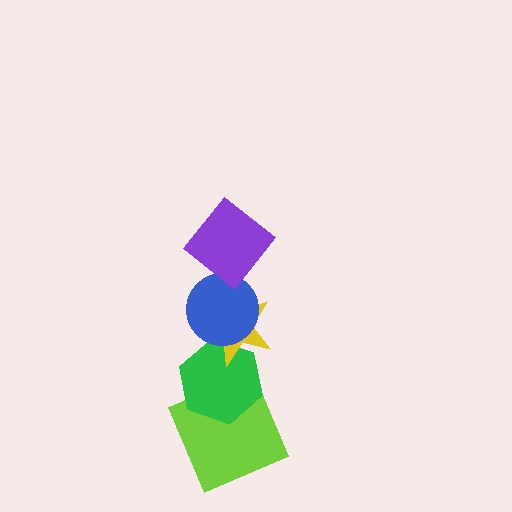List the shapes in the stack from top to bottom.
From top to bottom: the purple diamond, the blue circle, the yellow star, the green hexagon, the lime square.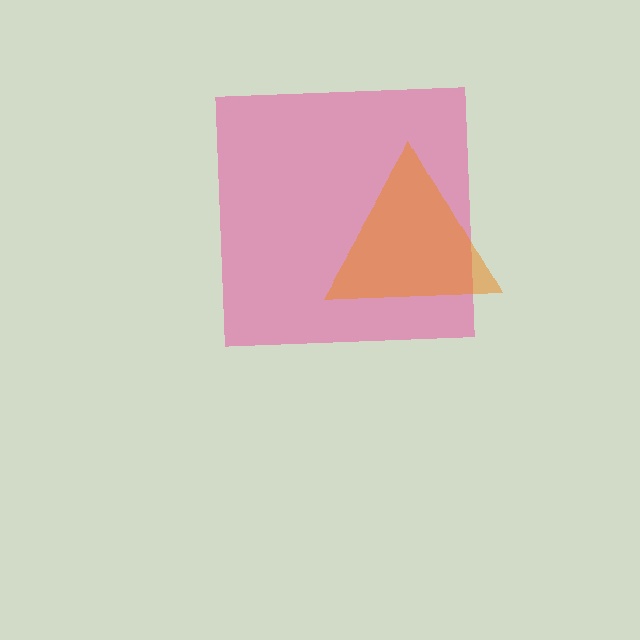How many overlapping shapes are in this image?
There are 2 overlapping shapes in the image.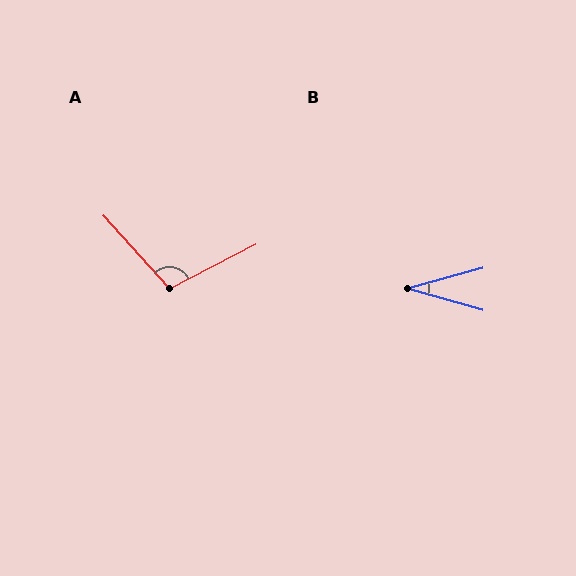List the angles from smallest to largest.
B (31°), A (105°).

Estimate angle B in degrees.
Approximately 31 degrees.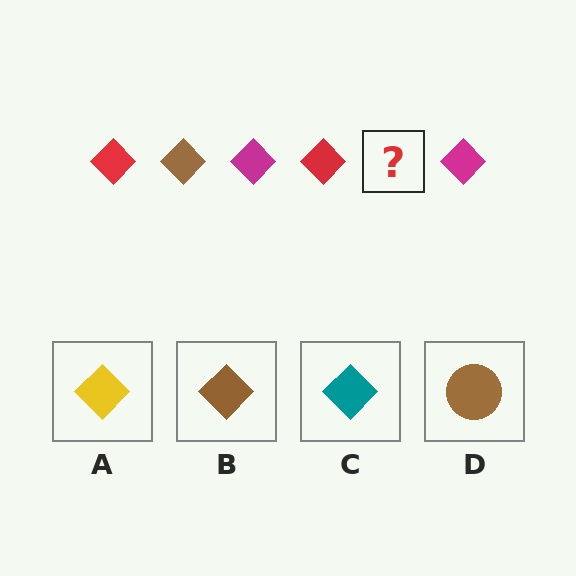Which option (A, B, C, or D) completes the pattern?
B.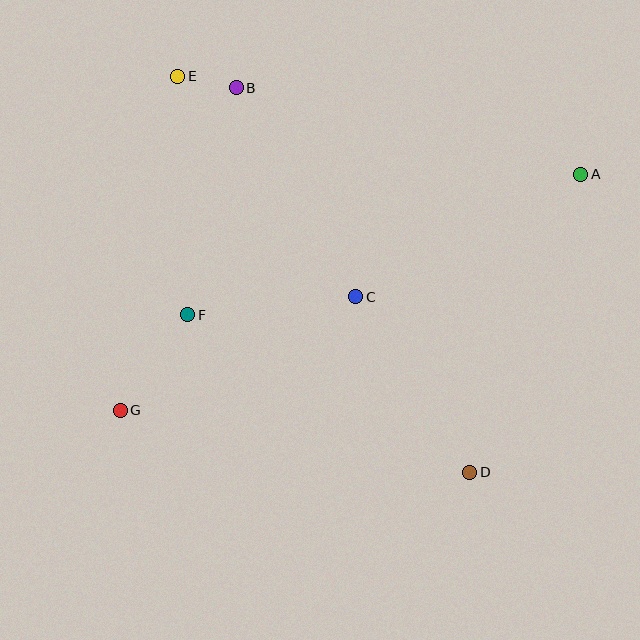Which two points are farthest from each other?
Points A and G are farthest from each other.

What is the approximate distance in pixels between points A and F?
The distance between A and F is approximately 417 pixels.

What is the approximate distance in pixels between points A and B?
The distance between A and B is approximately 355 pixels.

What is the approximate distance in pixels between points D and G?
The distance between D and G is approximately 355 pixels.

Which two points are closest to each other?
Points B and E are closest to each other.